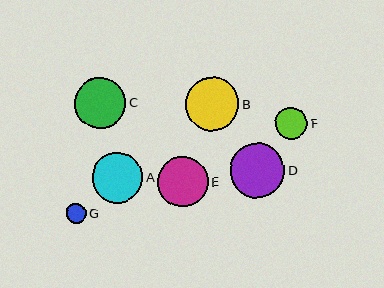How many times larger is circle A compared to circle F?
Circle A is approximately 1.6 times the size of circle F.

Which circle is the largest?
Circle D is the largest with a size of approximately 54 pixels.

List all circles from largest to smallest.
From largest to smallest: D, B, C, A, E, F, G.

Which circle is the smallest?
Circle G is the smallest with a size of approximately 20 pixels.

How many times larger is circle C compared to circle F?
Circle C is approximately 1.6 times the size of circle F.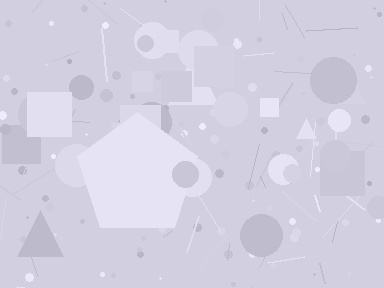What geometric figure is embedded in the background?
A pentagon is embedded in the background.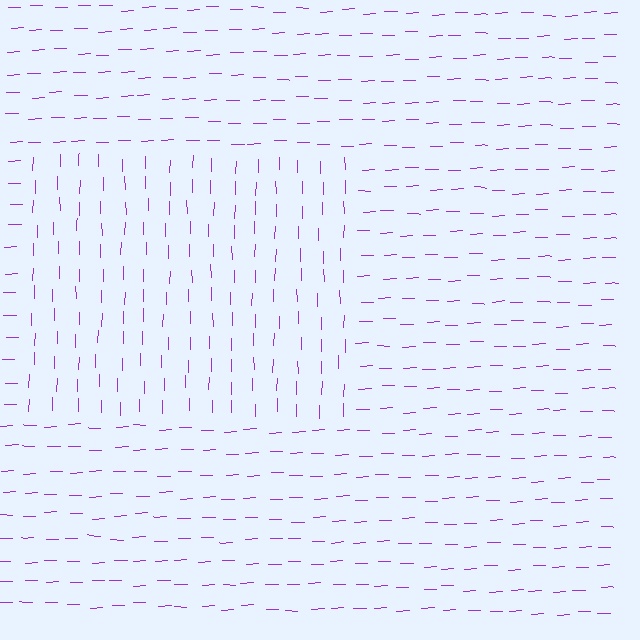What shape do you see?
I see a rectangle.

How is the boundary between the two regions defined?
The boundary is defined purely by a change in line orientation (approximately 87 degrees difference). All lines are the same color and thickness.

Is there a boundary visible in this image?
Yes, there is a texture boundary formed by a change in line orientation.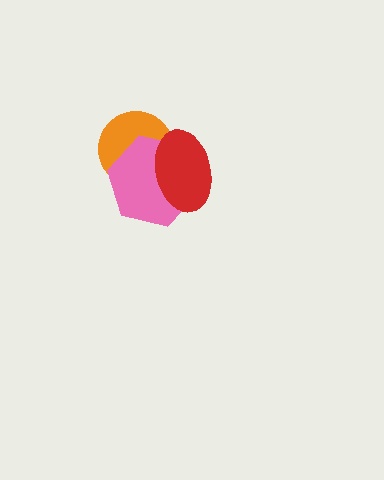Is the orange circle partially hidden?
Yes, it is partially covered by another shape.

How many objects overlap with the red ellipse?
2 objects overlap with the red ellipse.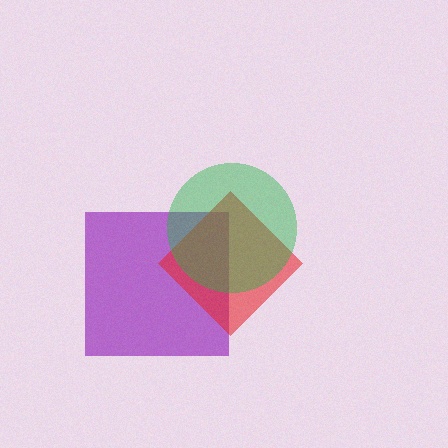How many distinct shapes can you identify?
There are 3 distinct shapes: a purple square, a red diamond, a green circle.